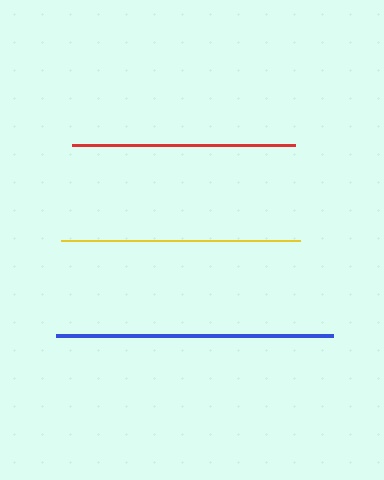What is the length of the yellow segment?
The yellow segment is approximately 239 pixels long.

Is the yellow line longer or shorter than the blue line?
The blue line is longer than the yellow line.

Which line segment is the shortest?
The red line is the shortest at approximately 223 pixels.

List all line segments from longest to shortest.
From longest to shortest: blue, yellow, red.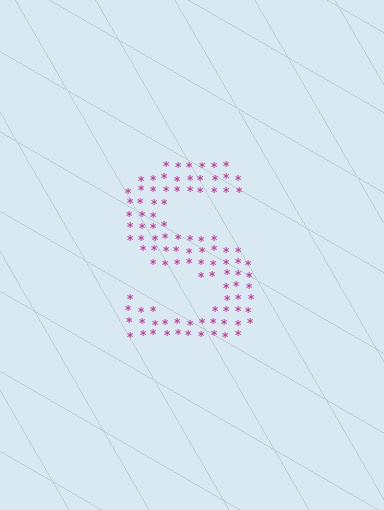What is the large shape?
The large shape is the letter S.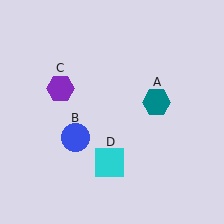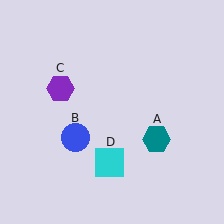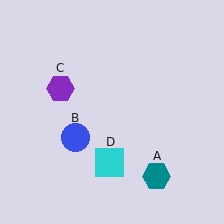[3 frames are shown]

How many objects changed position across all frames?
1 object changed position: teal hexagon (object A).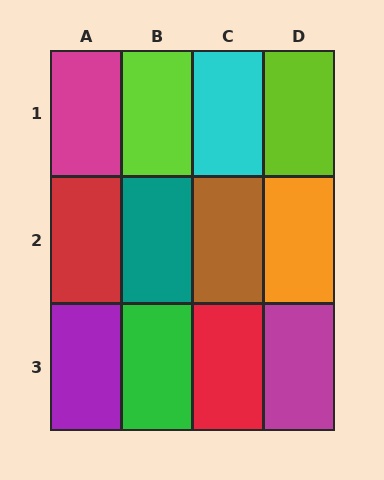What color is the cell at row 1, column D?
Lime.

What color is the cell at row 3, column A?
Purple.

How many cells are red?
2 cells are red.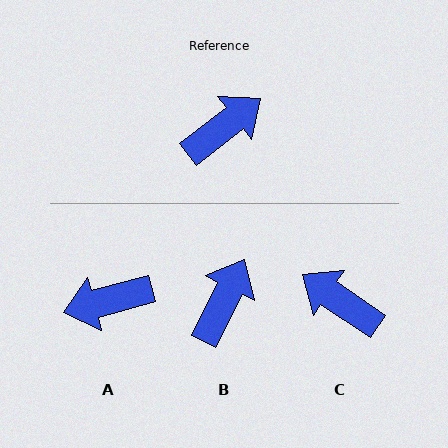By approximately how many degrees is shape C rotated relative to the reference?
Approximately 108 degrees counter-clockwise.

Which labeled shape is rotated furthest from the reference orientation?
A, about 157 degrees away.